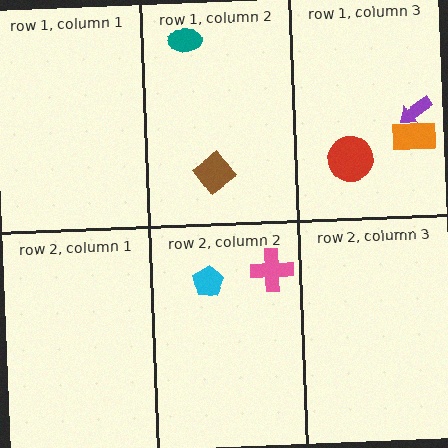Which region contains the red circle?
The row 1, column 3 region.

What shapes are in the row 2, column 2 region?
The cyan pentagon, the pink cross.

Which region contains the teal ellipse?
The row 1, column 2 region.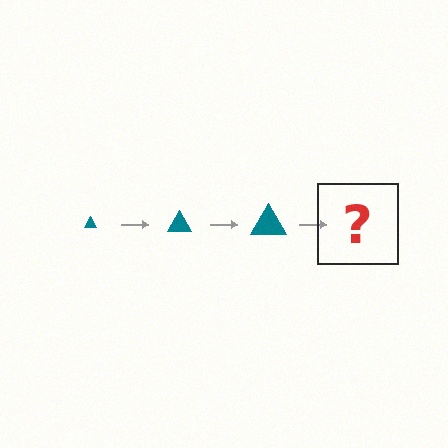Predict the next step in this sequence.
The next step is a teal triangle, larger than the previous one.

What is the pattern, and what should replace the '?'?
The pattern is that the triangle gets progressively larger each step. The '?' should be a teal triangle, larger than the previous one.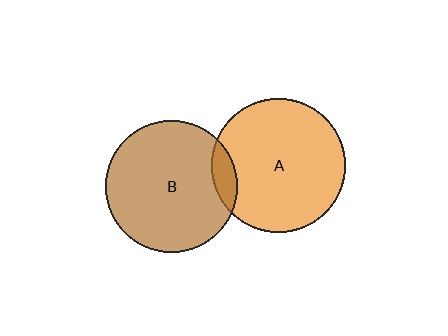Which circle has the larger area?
Circle A (orange).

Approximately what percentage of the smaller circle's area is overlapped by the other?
Approximately 10%.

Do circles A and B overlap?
Yes.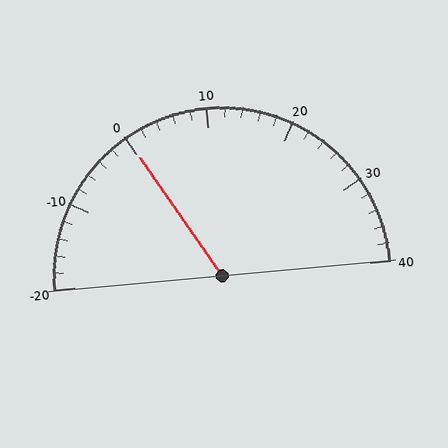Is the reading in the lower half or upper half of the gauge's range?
The reading is in the lower half of the range (-20 to 40).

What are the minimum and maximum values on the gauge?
The gauge ranges from -20 to 40.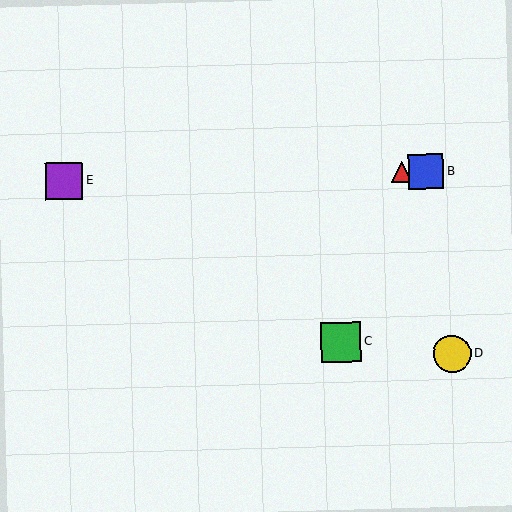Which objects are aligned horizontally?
Objects A, B, E are aligned horizontally.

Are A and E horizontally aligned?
Yes, both are at y≈172.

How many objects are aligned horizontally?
3 objects (A, B, E) are aligned horizontally.